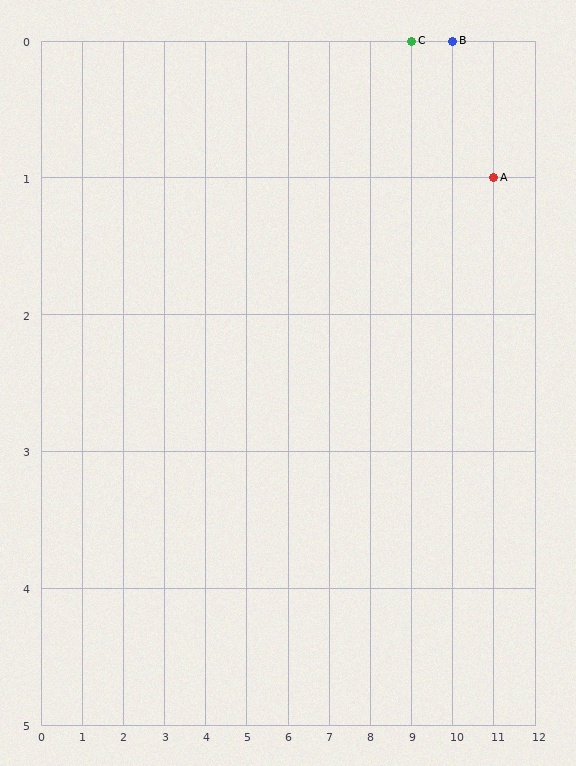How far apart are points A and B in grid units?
Points A and B are 1 column and 1 row apart (about 1.4 grid units diagonally).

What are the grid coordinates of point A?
Point A is at grid coordinates (11, 1).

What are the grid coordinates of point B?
Point B is at grid coordinates (10, 0).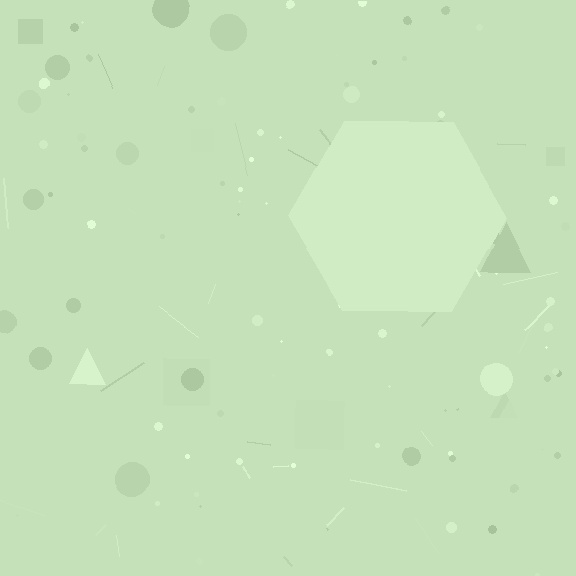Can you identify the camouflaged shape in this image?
The camouflaged shape is a hexagon.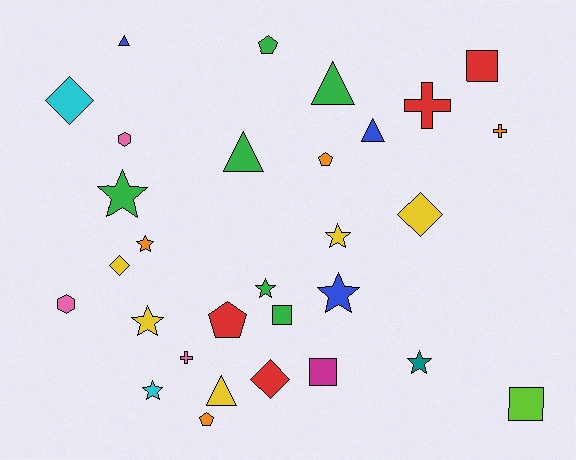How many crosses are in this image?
There are 3 crosses.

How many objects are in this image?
There are 30 objects.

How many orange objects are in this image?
There are 4 orange objects.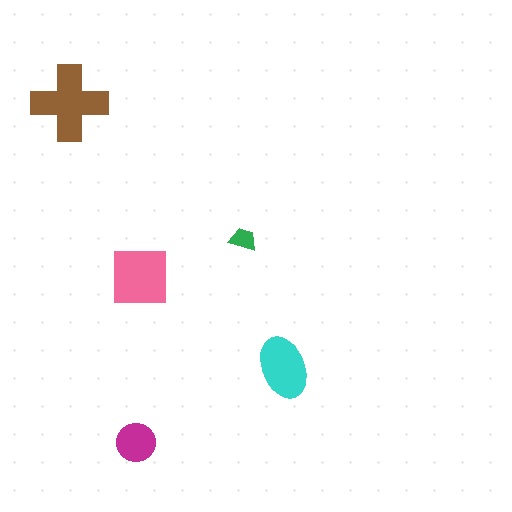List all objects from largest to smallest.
The brown cross, the pink square, the cyan ellipse, the magenta circle, the green trapezoid.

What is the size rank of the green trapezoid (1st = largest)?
5th.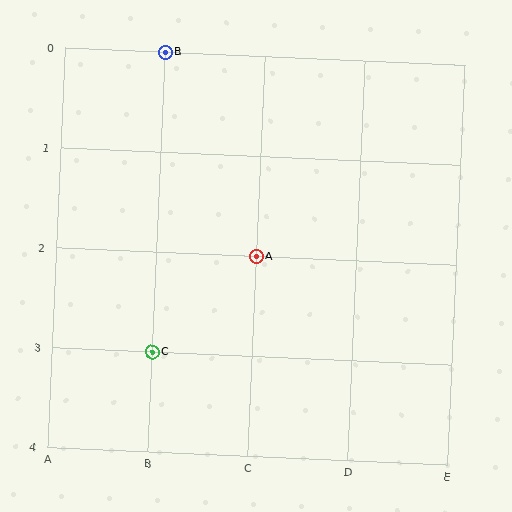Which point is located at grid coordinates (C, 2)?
Point A is at (C, 2).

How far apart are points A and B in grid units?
Points A and B are 1 column and 2 rows apart (about 2.2 grid units diagonally).